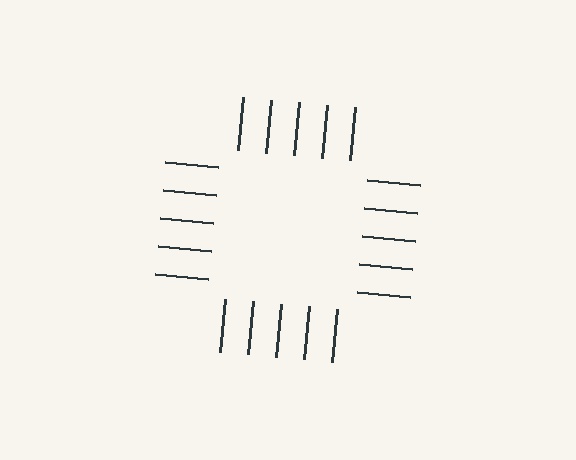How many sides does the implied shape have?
4 sides — the line-ends trace a square.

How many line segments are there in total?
20 — 5 along each of the 4 edges.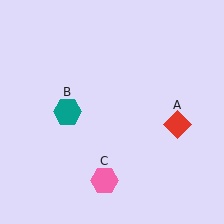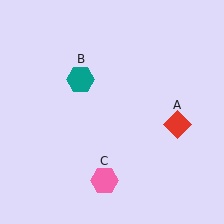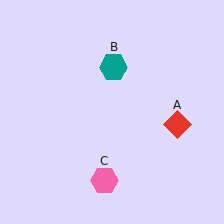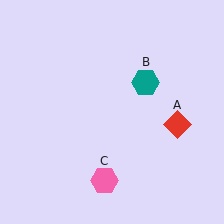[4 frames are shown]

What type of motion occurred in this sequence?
The teal hexagon (object B) rotated clockwise around the center of the scene.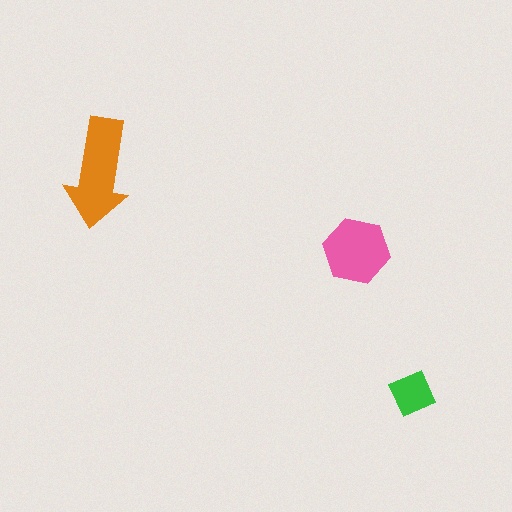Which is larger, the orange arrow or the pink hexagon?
The orange arrow.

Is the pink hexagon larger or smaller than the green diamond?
Larger.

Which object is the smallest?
The green diamond.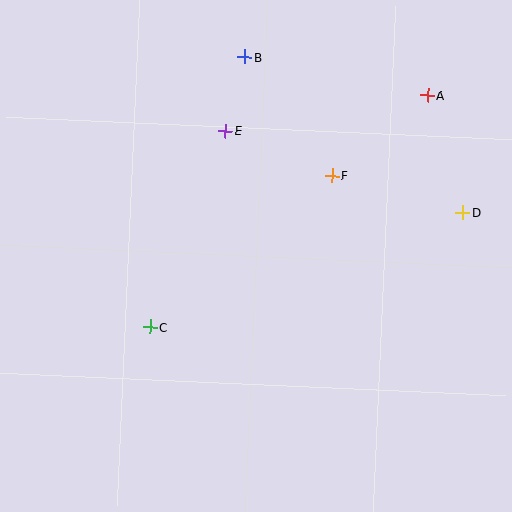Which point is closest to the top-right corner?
Point A is closest to the top-right corner.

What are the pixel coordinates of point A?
Point A is at (427, 95).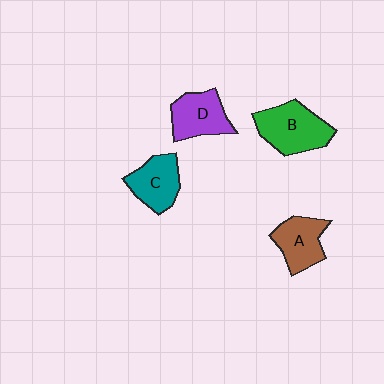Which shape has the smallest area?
Shape A (brown).